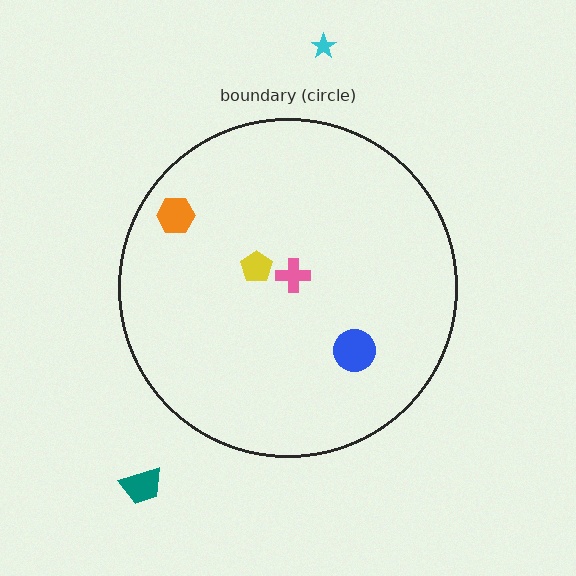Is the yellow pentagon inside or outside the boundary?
Inside.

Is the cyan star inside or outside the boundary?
Outside.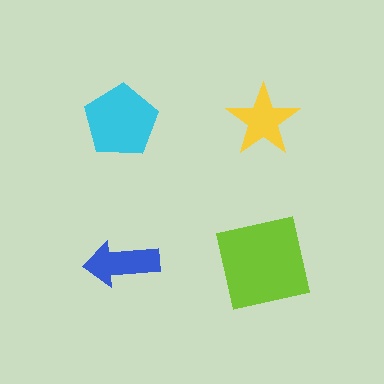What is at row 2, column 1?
A blue arrow.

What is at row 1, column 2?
A yellow star.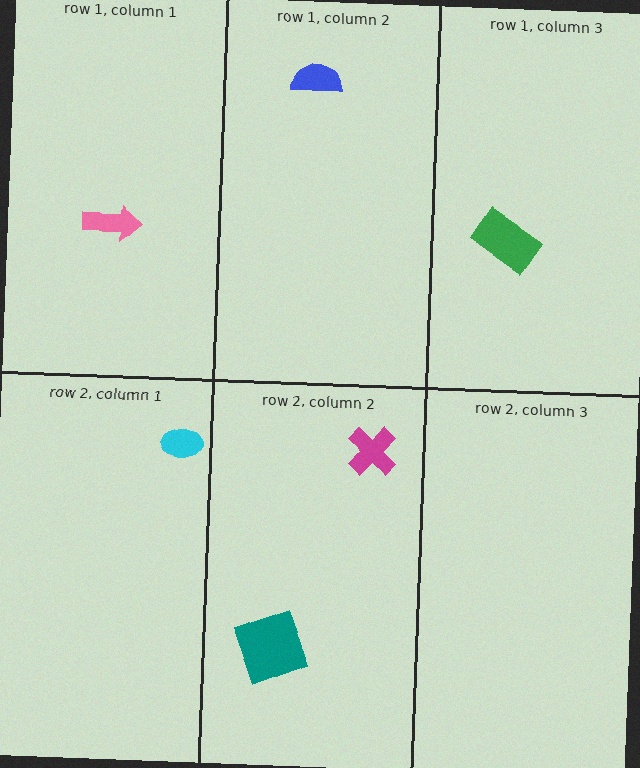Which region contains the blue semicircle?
The row 1, column 2 region.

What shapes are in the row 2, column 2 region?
The teal square, the magenta cross.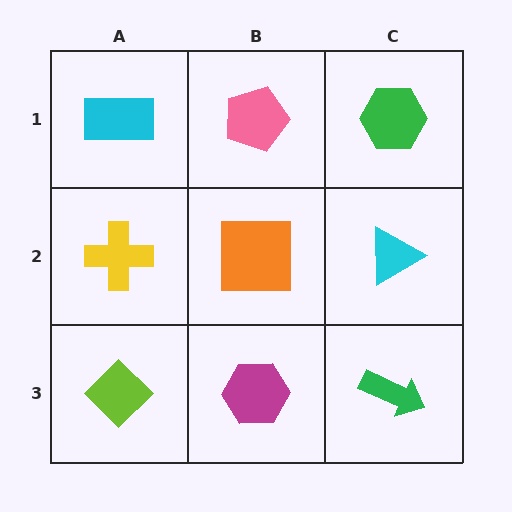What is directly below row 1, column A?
A yellow cross.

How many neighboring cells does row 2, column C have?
3.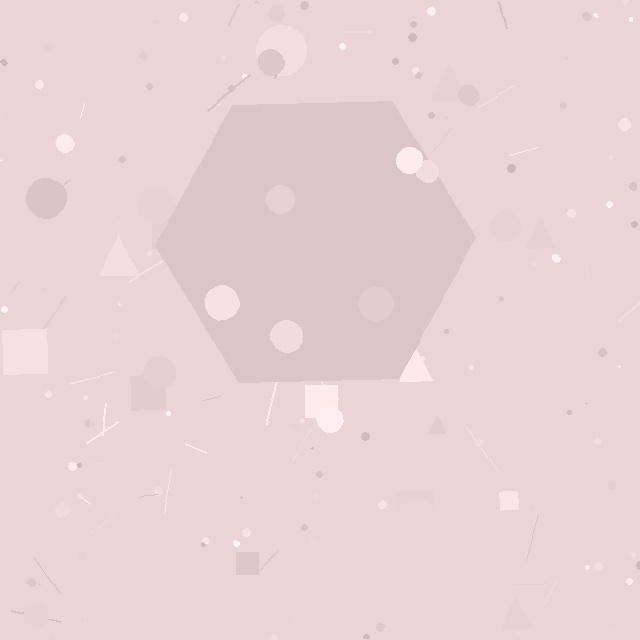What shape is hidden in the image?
A hexagon is hidden in the image.